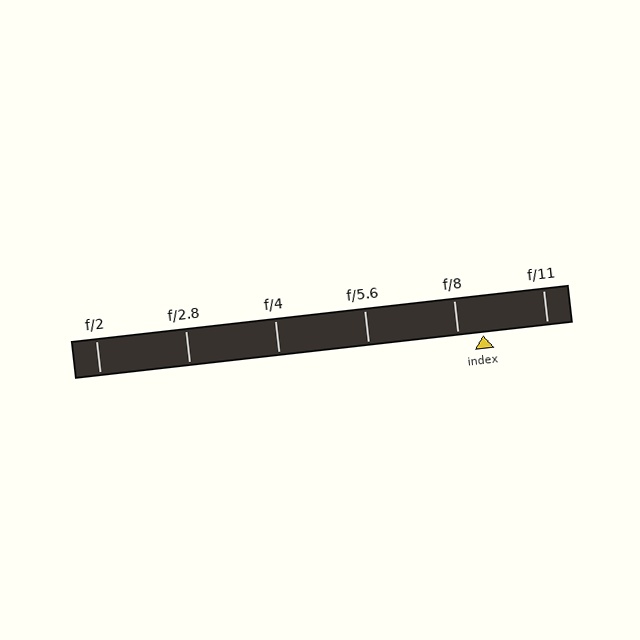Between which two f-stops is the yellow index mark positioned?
The index mark is between f/8 and f/11.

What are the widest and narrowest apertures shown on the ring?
The widest aperture shown is f/2 and the narrowest is f/11.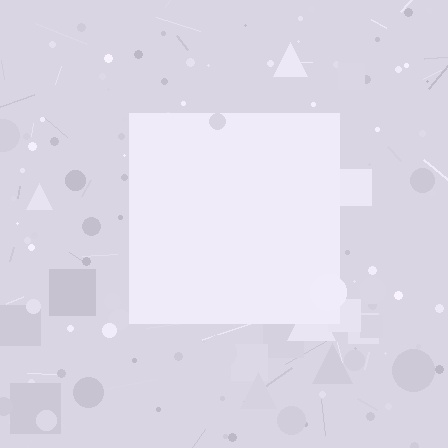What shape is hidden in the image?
A square is hidden in the image.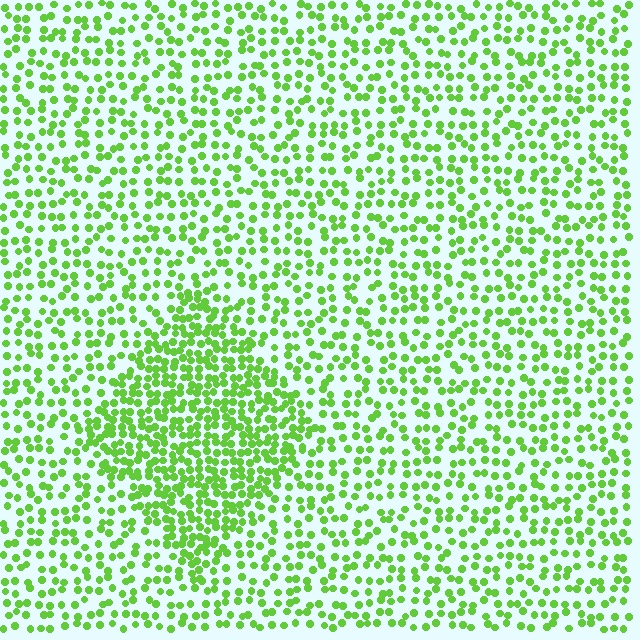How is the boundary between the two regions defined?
The boundary is defined by a change in element density (approximately 1.9x ratio). All elements are the same color, size, and shape.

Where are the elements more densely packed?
The elements are more densely packed inside the diamond boundary.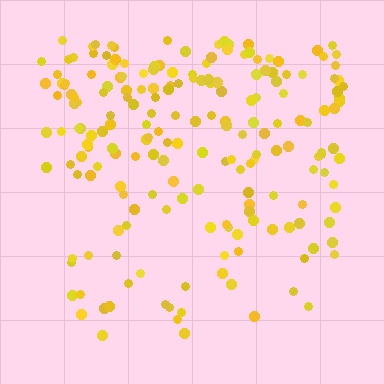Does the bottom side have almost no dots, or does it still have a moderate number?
Still a moderate number, just noticeably fewer than the top.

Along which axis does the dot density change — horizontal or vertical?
Vertical.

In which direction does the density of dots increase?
From bottom to top, with the top side densest.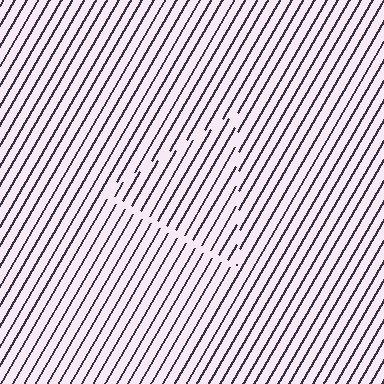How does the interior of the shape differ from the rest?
The interior of the shape contains the same grating, shifted by half a period — the contour is defined by the phase discontinuity where line-ends from the inner and outer gratings abut.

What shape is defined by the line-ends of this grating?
An illusory triangle. The interior of the shape contains the same grating, shifted by half a period — the contour is defined by the phase discontinuity where line-ends from the inner and outer gratings abut.